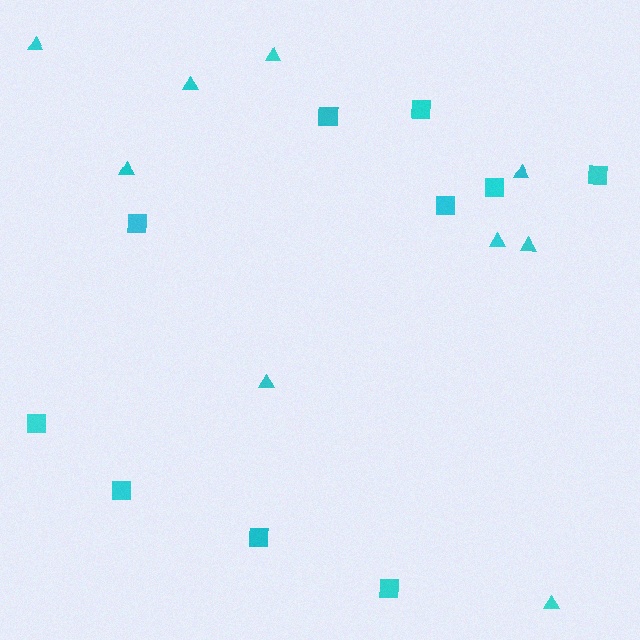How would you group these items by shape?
There are 2 groups: one group of triangles (9) and one group of squares (10).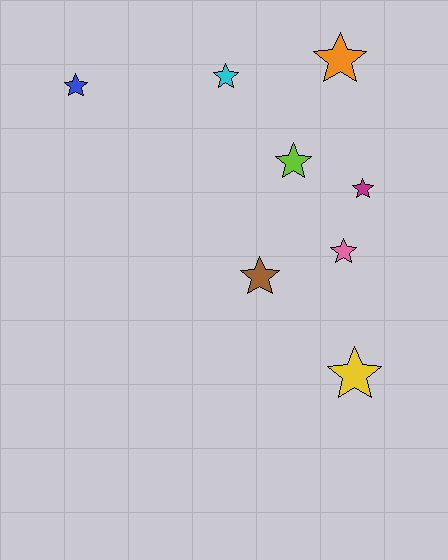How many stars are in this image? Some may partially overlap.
There are 8 stars.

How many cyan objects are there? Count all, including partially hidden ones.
There is 1 cyan object.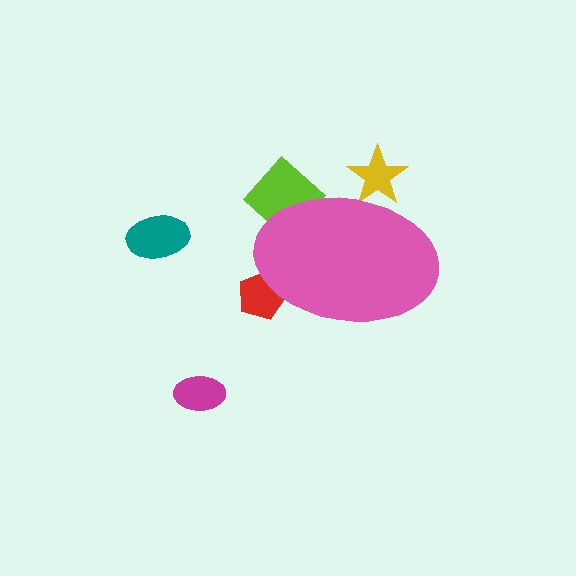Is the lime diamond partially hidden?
Yes, the lime diamond is partially hidden behind the pink ellipse.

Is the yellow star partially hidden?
Yes, the yellow star is partially hidden behind the pink ellipse.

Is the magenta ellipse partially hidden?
No, the magenta ellipse is fully visible.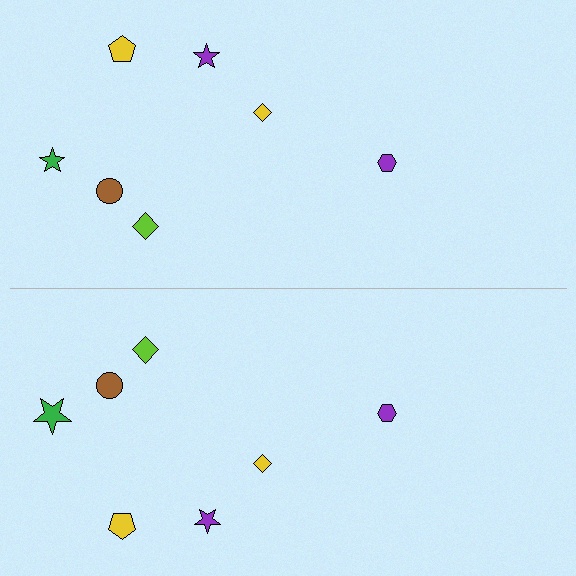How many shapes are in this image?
There are 14 shapes in this image.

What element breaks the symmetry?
The green star on the bottom side has a different size than its mirror counterpart.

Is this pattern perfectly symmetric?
No, the pattern is not perfectly symmetric. The green star on the bottom side has a different size than its mirror counterpart.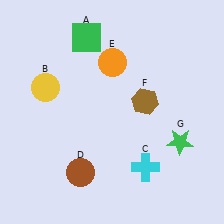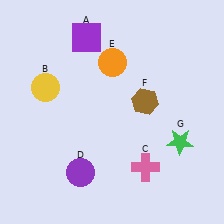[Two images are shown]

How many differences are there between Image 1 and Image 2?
There are 3 differences between the two images.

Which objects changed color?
A changed from green to purple. C changed from cyan to pink. D changed from brown to purple.